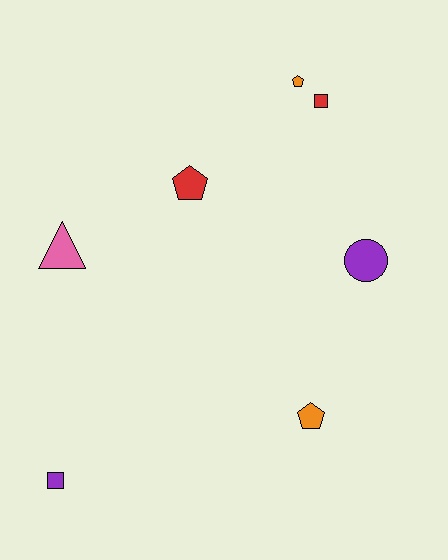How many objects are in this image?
There are 7 objects.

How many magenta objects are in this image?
There are no magenta objects.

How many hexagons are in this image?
There are no hexagons.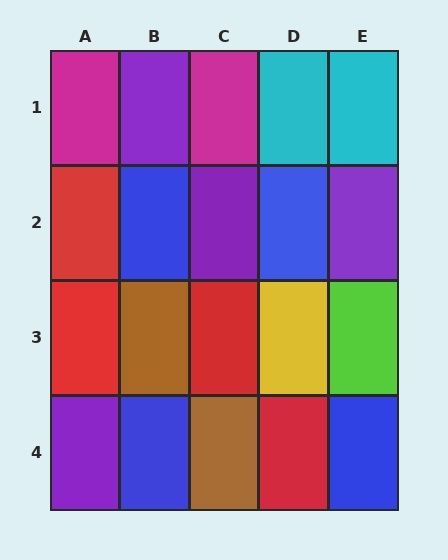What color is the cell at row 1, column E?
Cyan.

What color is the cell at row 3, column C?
Red.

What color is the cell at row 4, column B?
Blue.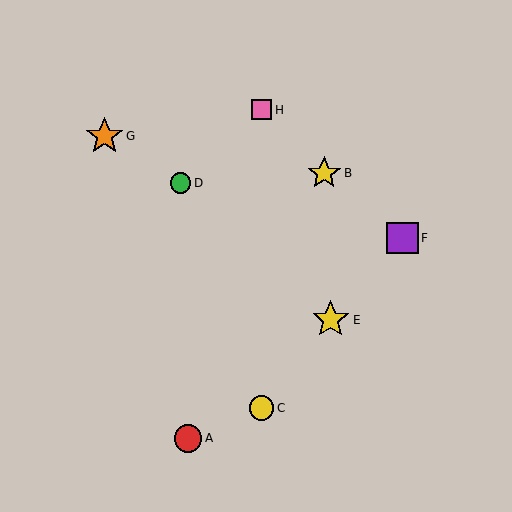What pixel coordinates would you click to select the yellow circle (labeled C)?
Click at (262, 408) to select the yellow circle C.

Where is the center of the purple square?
The center of the purple square is at (402, 238).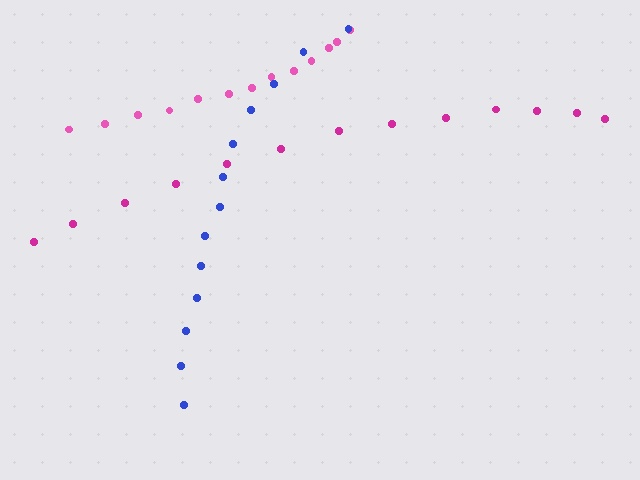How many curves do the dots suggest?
There are 3 distinct paths.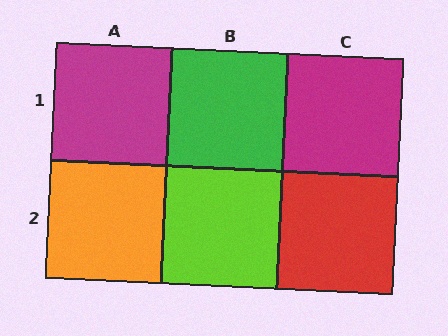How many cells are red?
1 cell is red.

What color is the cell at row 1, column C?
Magenta.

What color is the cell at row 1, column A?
Magenta.